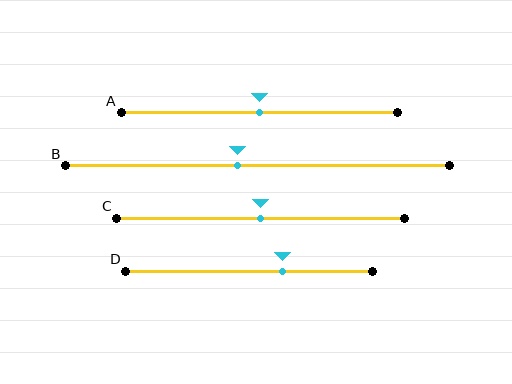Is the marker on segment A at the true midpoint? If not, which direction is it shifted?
Yes, the marker on segment A is at the true midpoint.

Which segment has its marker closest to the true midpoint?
Segment A has its marker closest to the true midpoint.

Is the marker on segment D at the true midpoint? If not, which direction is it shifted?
No, the marker on segment D is shifted to the right by about 13% of the segment length.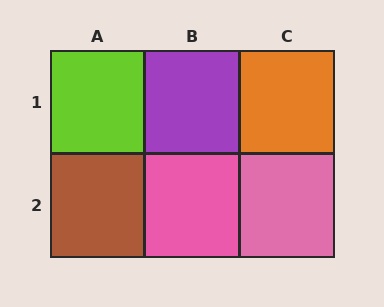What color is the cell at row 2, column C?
Pink.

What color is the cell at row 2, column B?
Pink.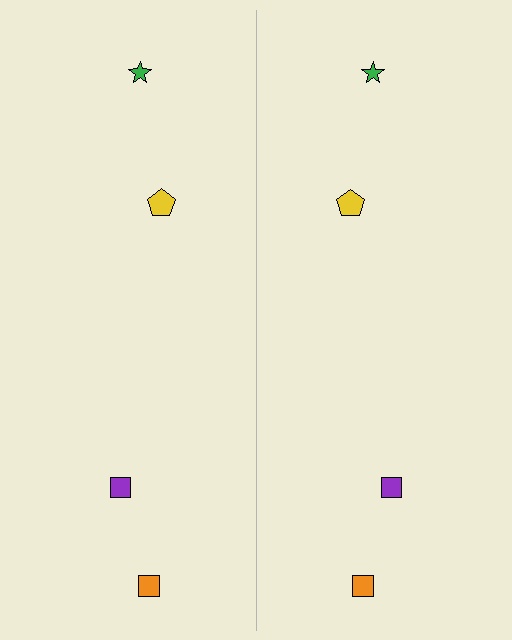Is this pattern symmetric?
Yes, this pattern has bilateral (reflection) symmetry.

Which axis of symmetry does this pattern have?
The pattern has a vertical axis of symmetry running through the center of the image.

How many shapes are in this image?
There are 8 shapes in this image.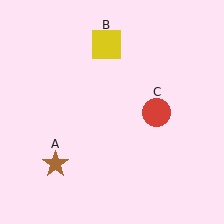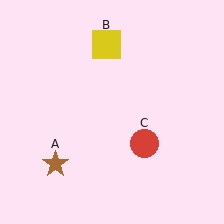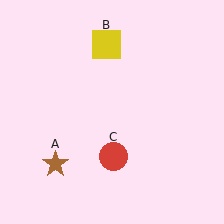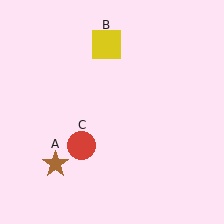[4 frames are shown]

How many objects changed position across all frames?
1 object changed position: red circle (object C).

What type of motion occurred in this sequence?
The red circle (object C) rotated clockwise around the center of the scene.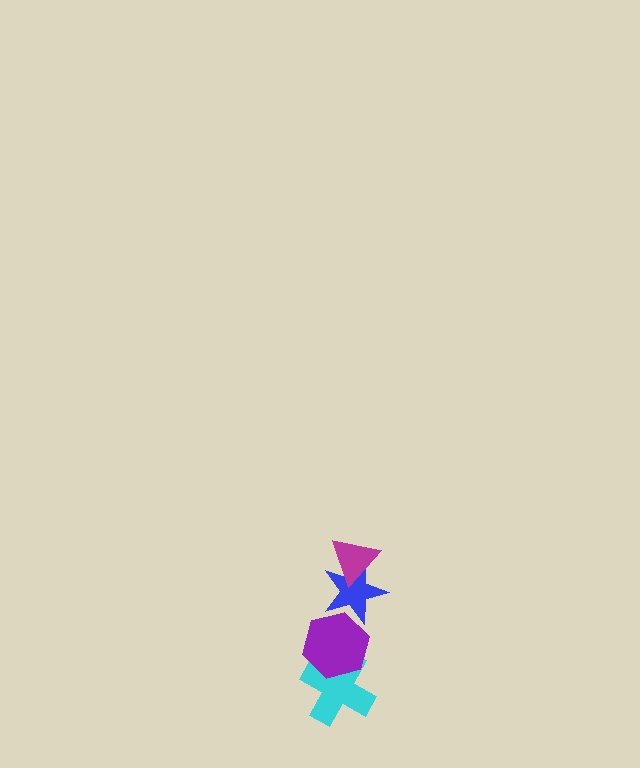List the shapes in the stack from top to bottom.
From top to bottom: the magenta triangle, the blue star, the purple hexagon, the cyan cross.